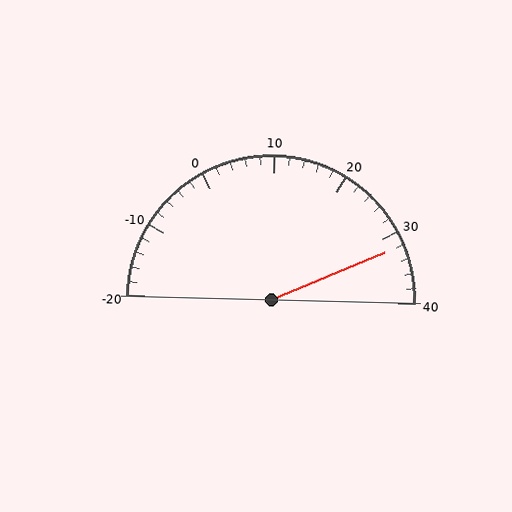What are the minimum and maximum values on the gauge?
The gauge ranges from -20 to 40.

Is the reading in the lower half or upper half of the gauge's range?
The reading is in the upper half of the range (-20 to 40).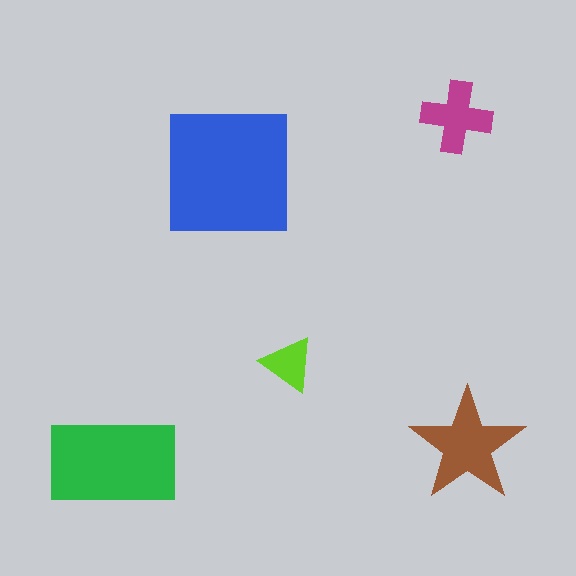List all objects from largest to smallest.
The blue square, the green rectangle, the brown star, the magenta cross, the lime triangle.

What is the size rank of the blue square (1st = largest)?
1st.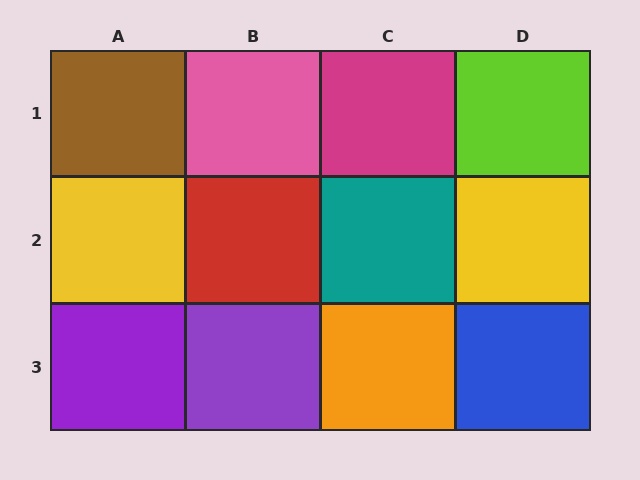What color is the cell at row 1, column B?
Pink.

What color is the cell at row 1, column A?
Brown.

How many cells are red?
1 cell is red.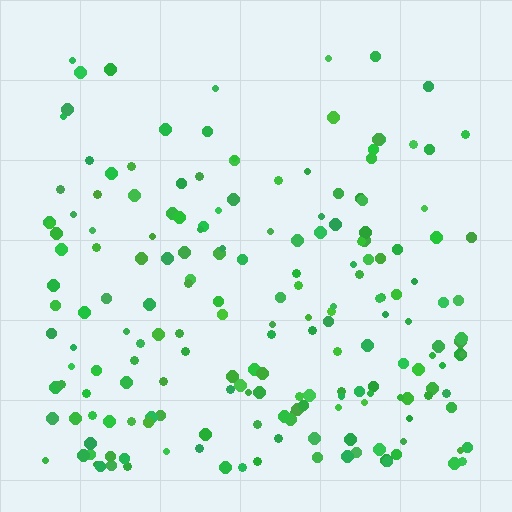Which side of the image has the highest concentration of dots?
The bottom.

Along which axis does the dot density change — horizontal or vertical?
Vertical.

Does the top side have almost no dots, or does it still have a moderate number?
Still a moderate number, just noticeably fewer than the bottom.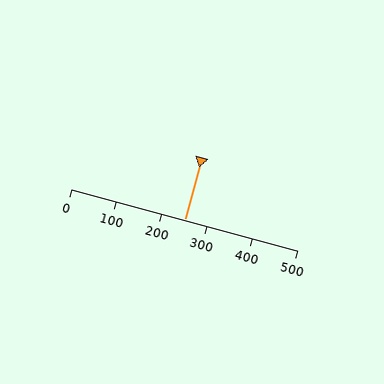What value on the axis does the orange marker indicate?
The marker indicates approximately 250.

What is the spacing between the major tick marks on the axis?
The major ticks are spaced 100 apart.